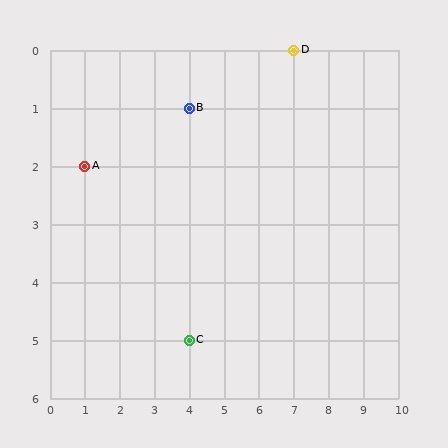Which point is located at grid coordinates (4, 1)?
Point B is at (4, 1).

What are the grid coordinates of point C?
Point C is at grid coordinates (4, 5).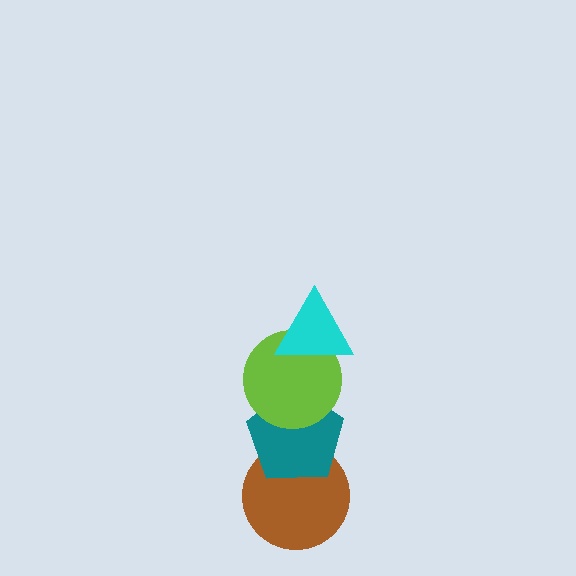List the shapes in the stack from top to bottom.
From top to bottom: the cyan triangle, the lime circle, the teal pentagon, the brown circle.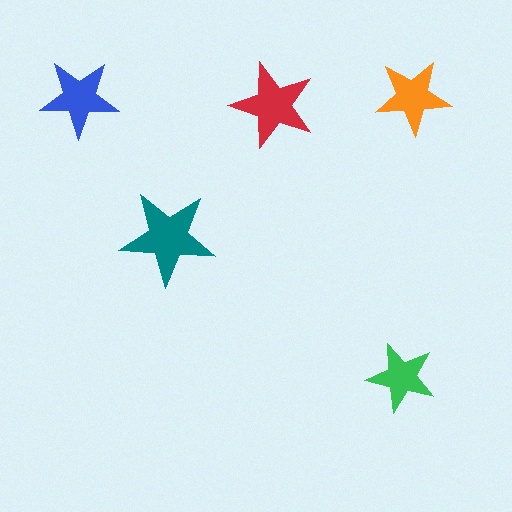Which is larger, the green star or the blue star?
The blue one.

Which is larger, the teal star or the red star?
The teal one.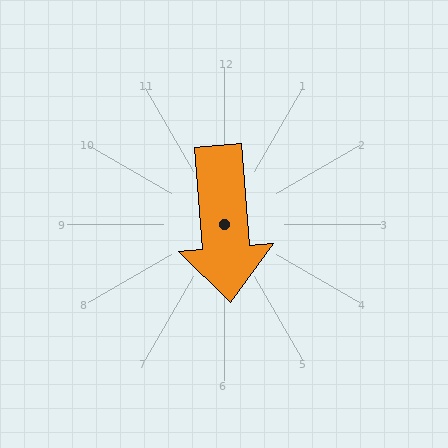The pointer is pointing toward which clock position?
Roughly 6 o'clock.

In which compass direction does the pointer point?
South.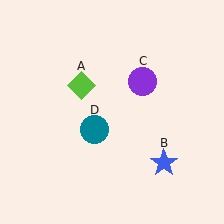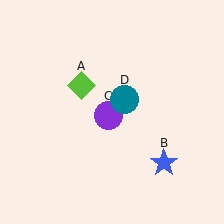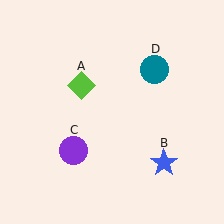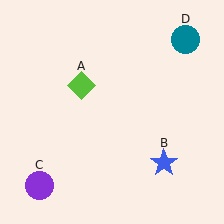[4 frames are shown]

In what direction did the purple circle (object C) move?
The purple circle (object C) moved down and to the left.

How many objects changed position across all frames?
2 objects changed position: purple circle (object C), teal circle (object D).